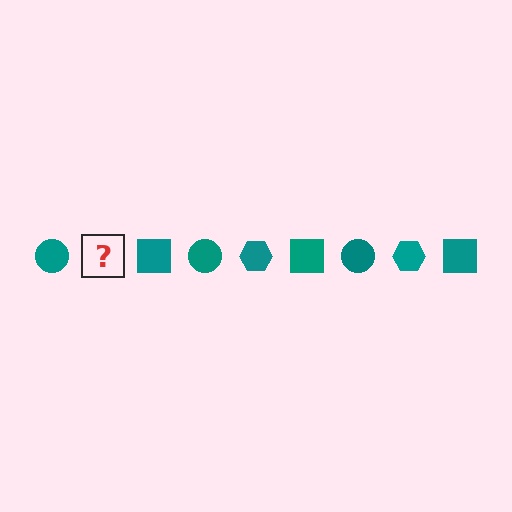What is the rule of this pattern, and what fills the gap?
The rule is that the pattern cycles through circle, hexagon, square shapes in teal. The gap should be filled with a teal hexagon.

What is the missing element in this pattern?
The missing element is a teal hexagon.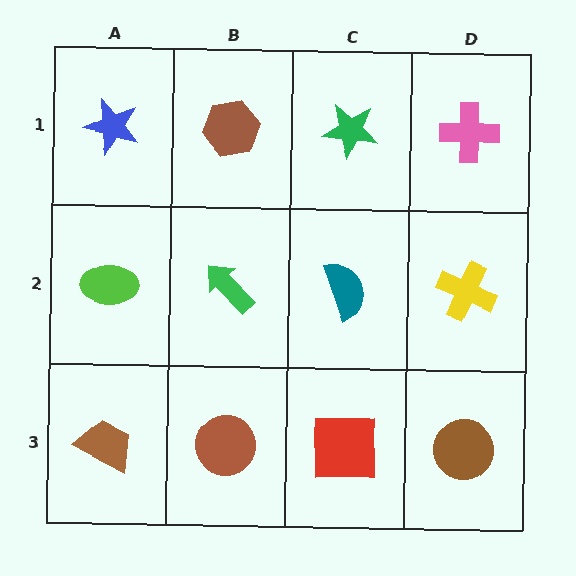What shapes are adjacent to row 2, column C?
A green star (row 1, column C), a red square (row 3, column C), a green arrow (row 2, column B), a yellow cross (row 2, column D).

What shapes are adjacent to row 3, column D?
A yellow cross (row 2, column D), a red square (row 3, column C).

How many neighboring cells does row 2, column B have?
4.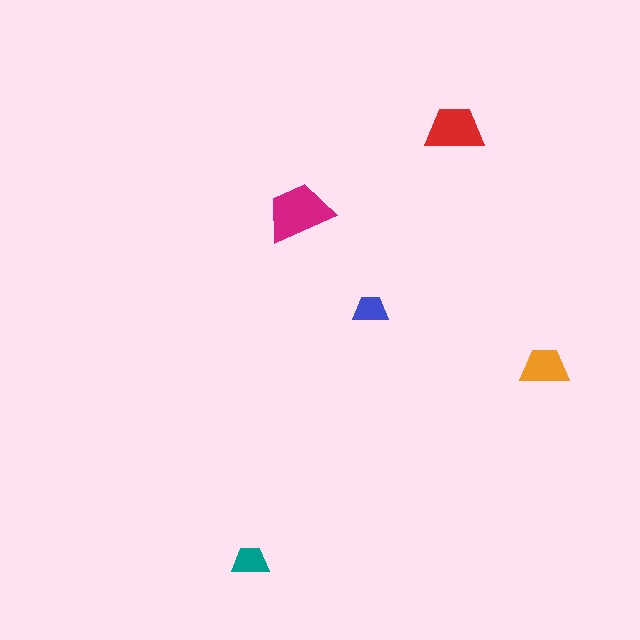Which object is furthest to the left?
The teal trapezoid is leftmost.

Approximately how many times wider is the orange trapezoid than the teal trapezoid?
About 1.5 times wider.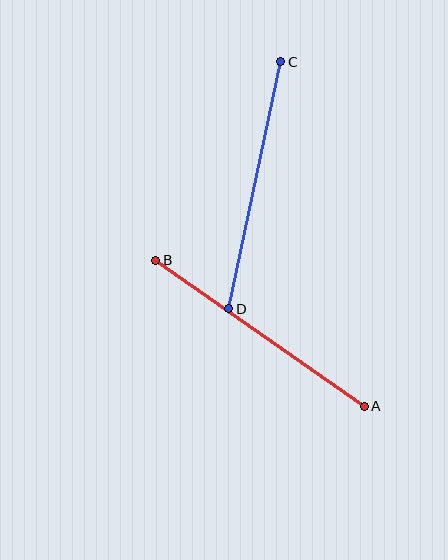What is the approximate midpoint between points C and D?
The midpoint is at approximately (255, 185) pixels.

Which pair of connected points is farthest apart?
Points A and B are farthest apart.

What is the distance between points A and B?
The distance is approximately 254 pixels.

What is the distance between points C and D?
The distance is approximately 253 pixels.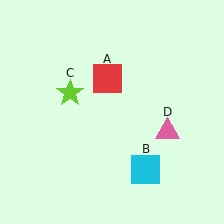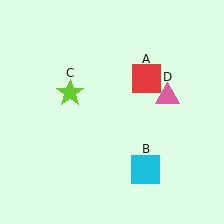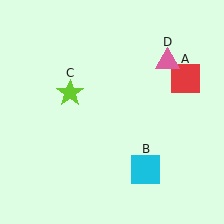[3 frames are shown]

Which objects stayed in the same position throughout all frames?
Cyan square (object B) and lime star (object C) remained stationary.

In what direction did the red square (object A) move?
The red square (object A) moved right.